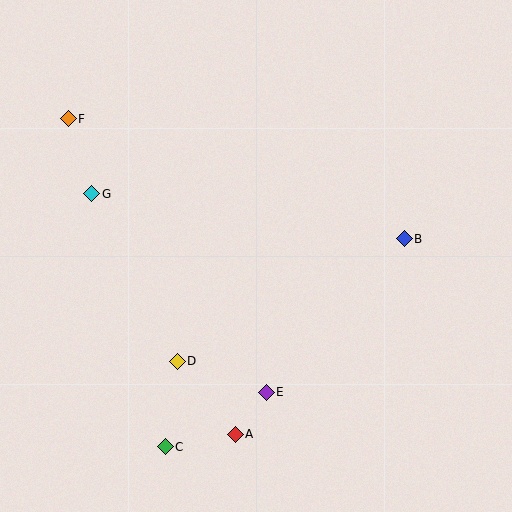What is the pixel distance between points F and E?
The distance between F and E is 338 pixels.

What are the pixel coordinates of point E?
Point E is at (266, 392).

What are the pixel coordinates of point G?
Point G is at (92, 194).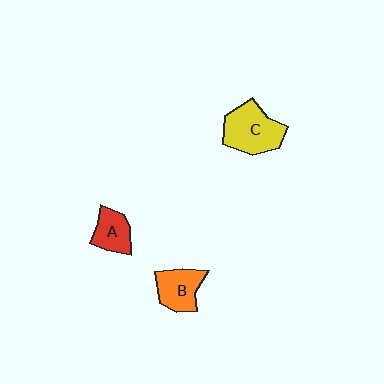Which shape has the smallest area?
Shape A (red).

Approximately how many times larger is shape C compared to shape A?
Approximately 1.7 times.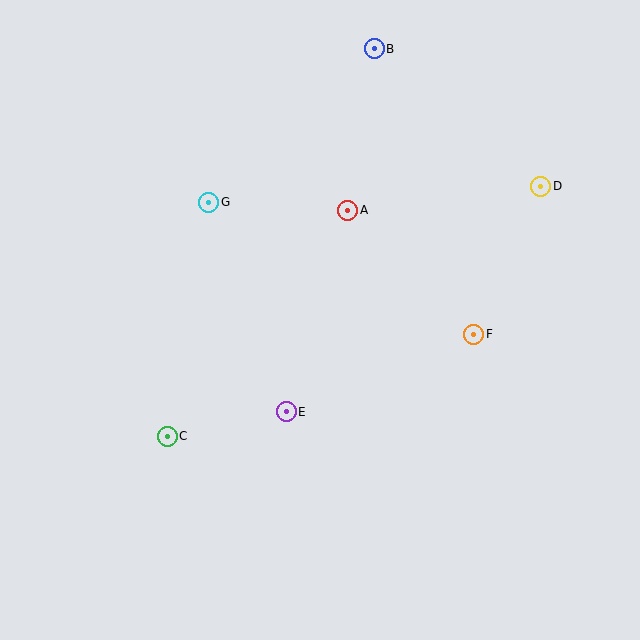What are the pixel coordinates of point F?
Point F is at (474, 334).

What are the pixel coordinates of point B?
Point B is at (374, 49).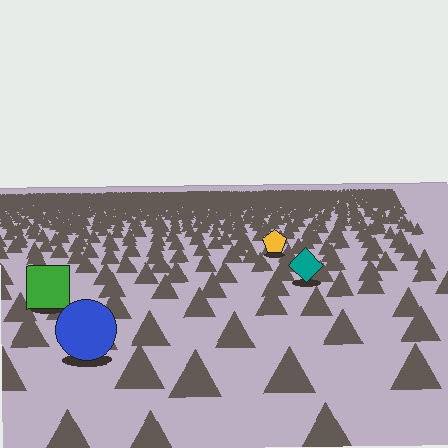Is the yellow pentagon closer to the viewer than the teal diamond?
No. The teal diamond is closer — you can tell from the texture gradient: the ground texture is coarser near it.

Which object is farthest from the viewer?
The yellow pentagon is farthest from the viewer. It appears smaller and the ground texture around it is denser.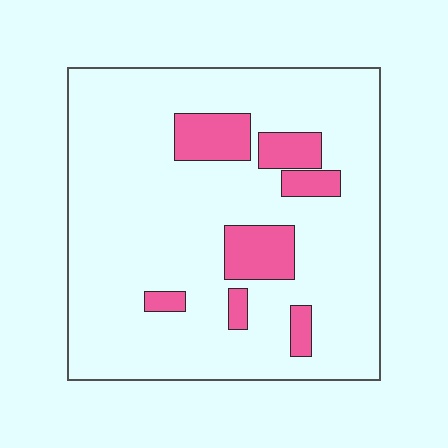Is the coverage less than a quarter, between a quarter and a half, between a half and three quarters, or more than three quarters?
Less than a quarter.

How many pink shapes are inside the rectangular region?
7.